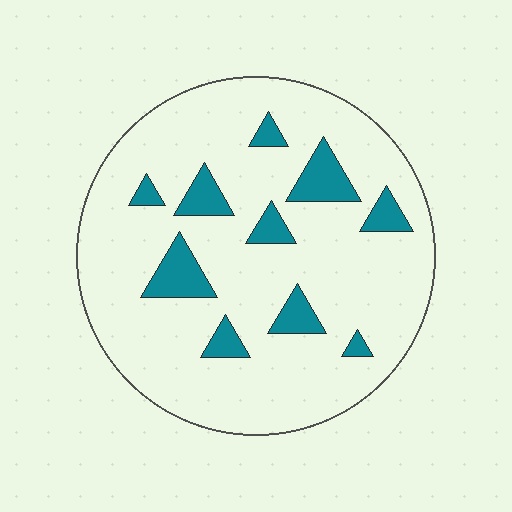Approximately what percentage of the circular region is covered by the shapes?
Approximately 15%.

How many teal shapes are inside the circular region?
10.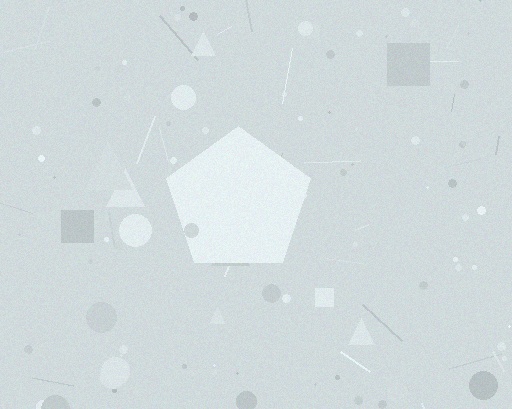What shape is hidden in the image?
A pentagon is hidden in the image.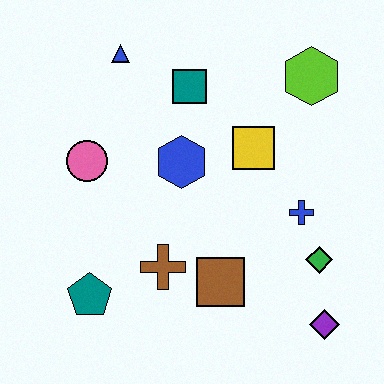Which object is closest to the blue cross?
The green diamond is closest to the blue cross.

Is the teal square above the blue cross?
Yes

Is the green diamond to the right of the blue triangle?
Yes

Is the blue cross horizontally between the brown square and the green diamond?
Yes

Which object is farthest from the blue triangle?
The purple diamond is farthest from the blue triangle.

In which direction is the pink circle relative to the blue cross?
The pink circle is to the left of the blue cross.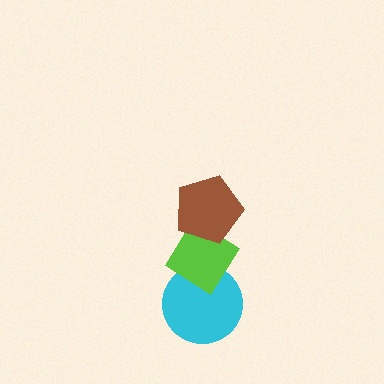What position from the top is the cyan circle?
The cyan circle is 3rd from the top.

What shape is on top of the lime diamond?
The brown pentagon is on top of the lime diamond.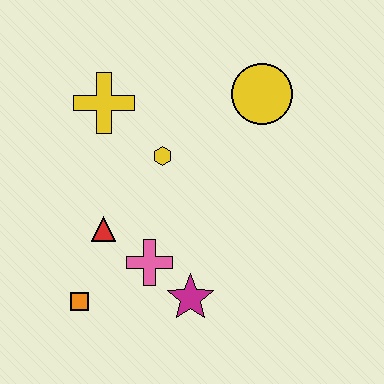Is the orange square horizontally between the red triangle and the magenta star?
No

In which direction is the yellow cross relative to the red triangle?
The yellow cross is above the red triangle.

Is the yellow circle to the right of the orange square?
Yes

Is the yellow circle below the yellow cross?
No